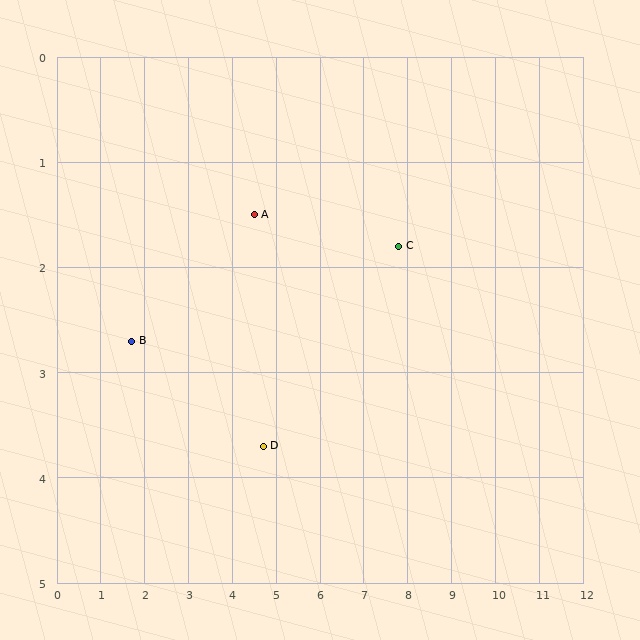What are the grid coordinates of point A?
Point A is at approximately (4.5, 1.5).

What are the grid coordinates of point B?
Point B is at approximately (1.7, 2.7).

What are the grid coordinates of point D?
Point D is at approximately (4.7, 3.7).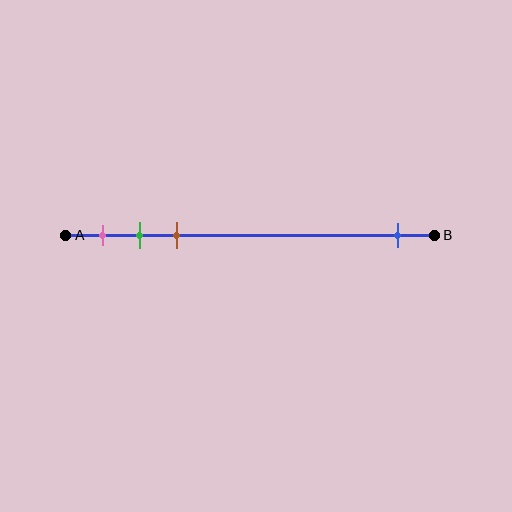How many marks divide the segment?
There are 4 marks dividing the segment.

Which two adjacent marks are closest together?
The green and brown marks are the closest adjacent pair.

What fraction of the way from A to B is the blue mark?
The blue mark is approximately 90% (0.9) of the way from A to B.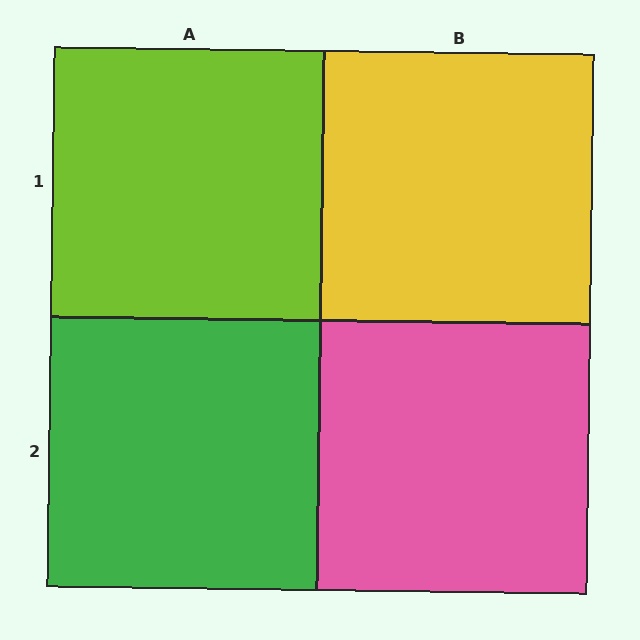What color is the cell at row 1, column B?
Yellow.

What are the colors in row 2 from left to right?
Green, pink.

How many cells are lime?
1 cell is lime.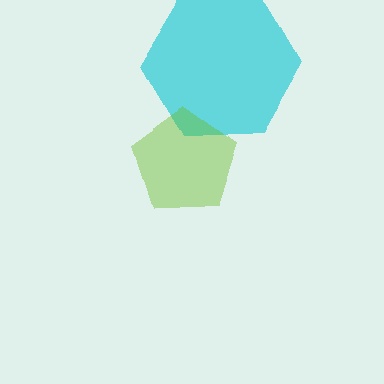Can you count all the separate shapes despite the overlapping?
Yes, there are 2 separate shapes.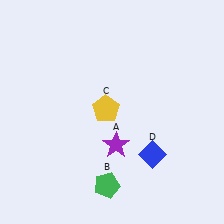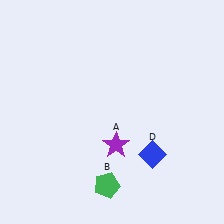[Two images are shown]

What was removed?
The yellow pentagon (C) was removed in Image 2.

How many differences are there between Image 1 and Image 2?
There is 1 difference between the two images.